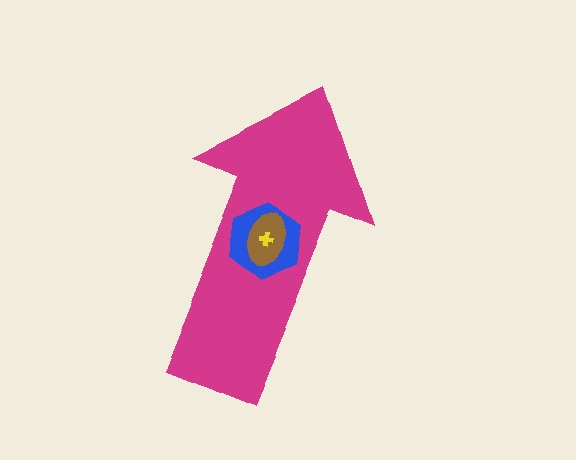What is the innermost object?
The yellow cross.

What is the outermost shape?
The magenta arrow.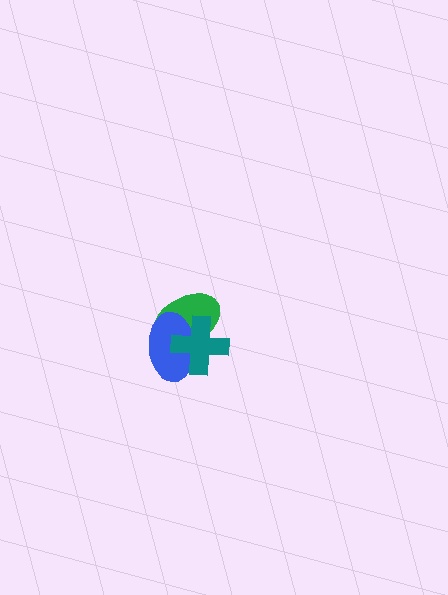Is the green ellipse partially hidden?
Yes, it is partially covered by another shape.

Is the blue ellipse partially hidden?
Yes, it is partially covered by another shape.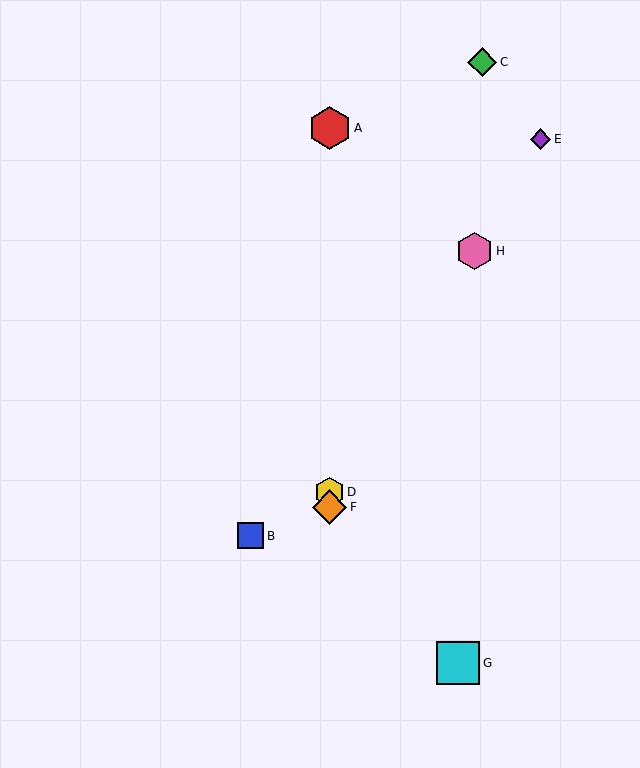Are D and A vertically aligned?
Yes, both are at x≈330.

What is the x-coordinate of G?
Object G is at x≈458.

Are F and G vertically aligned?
No, F is at x≈330 and G is at x≈458.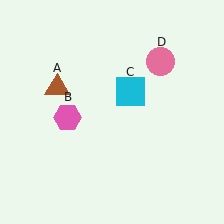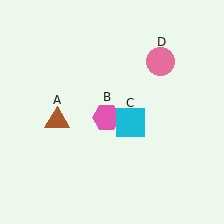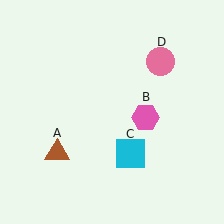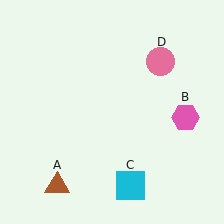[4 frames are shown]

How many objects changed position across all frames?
3 objects changed position: brown triangle (object A), pink hexagon (object B), cyan square (object C).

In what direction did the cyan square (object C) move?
The cyan square (object C) moved down.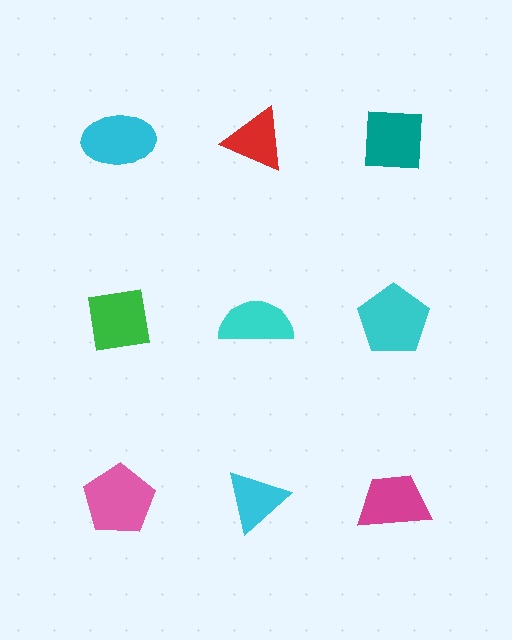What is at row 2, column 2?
A cyan semicircle.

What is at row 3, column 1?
A pink pentagon.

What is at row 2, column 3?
A cyan pentagon.